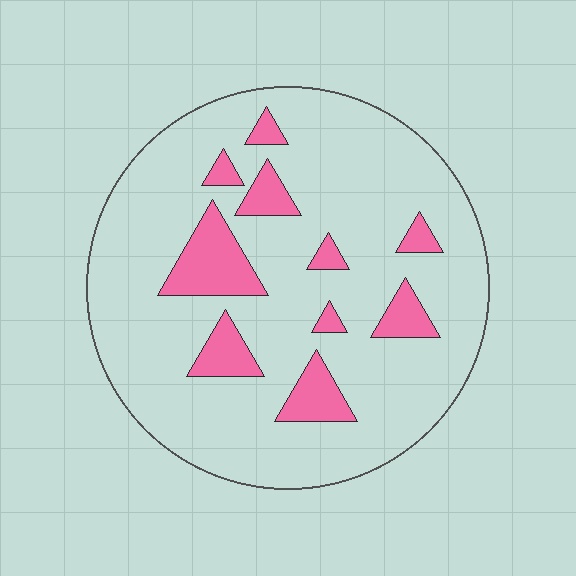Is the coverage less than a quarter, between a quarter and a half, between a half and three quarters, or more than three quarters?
Less than a quarter.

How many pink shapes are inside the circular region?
10.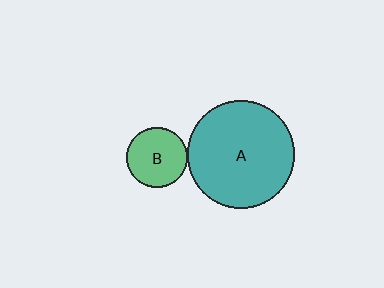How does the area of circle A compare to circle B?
Approximately 3.2 times.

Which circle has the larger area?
Circle A (teal).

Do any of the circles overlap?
No, none of the circles overlap.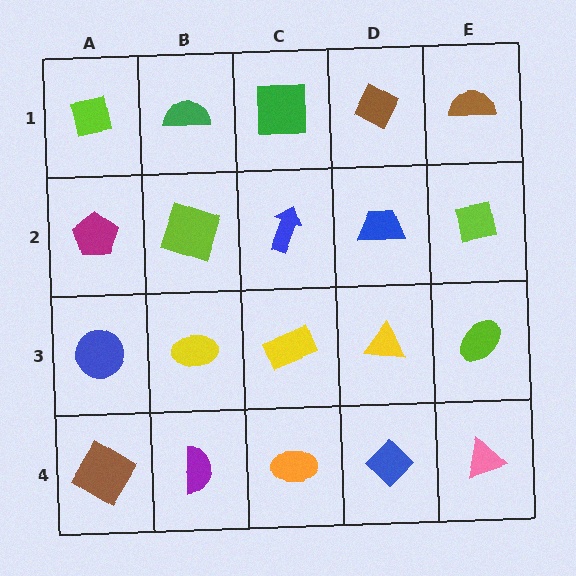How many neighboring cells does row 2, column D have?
4.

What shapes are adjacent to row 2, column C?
A green square (row 1, column C), a yellow rectangle (row 3, column C), a lime square (row 2, column B), a blue trapezoid (row 2, column D).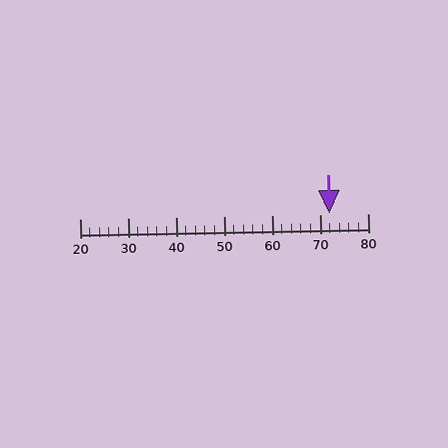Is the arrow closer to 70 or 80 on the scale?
The arrow is closer to 70.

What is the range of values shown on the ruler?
The ruler shows values from 20 to 80.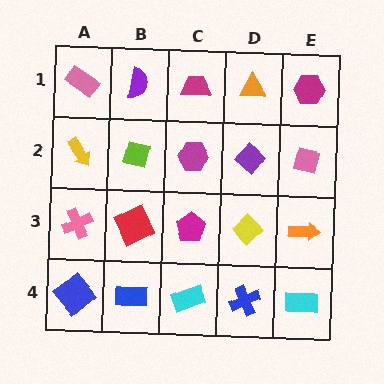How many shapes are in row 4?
5 shapes.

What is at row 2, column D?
A purple diamond.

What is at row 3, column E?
An orange arrow.